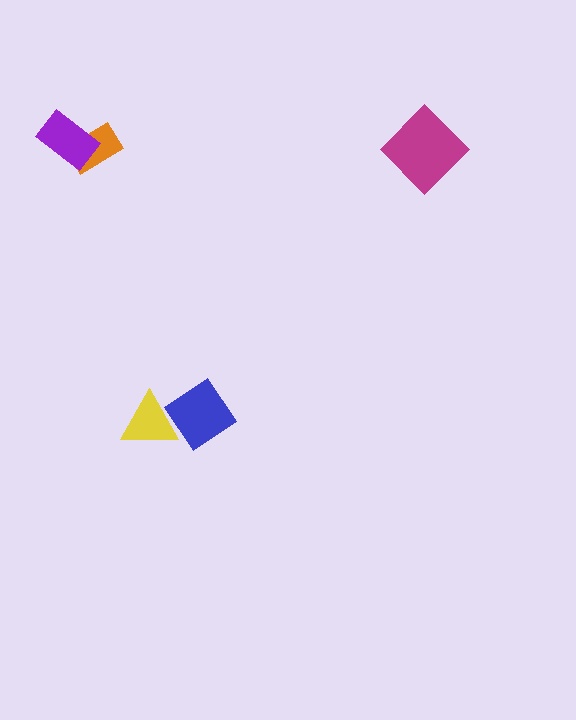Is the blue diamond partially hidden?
Yes, it is partially covered by another shape.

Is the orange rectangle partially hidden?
Yes, it is partially covered by another shape.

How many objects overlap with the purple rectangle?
1 object overlaps with the purple rectangle.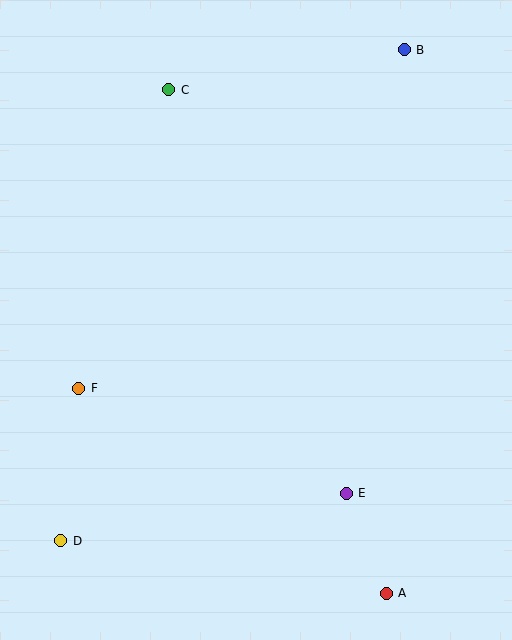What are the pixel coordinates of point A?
Point A is at (386, 593).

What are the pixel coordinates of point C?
Point C is at (169, 90).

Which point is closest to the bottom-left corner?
Point D is closest to the bottom-left corner.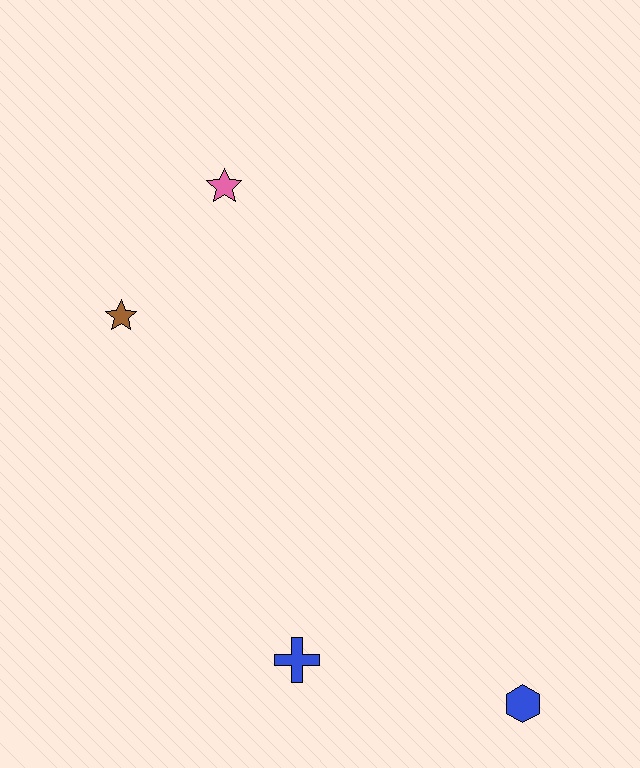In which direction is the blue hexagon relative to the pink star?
The blue hexagon is below the pink star.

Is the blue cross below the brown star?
Yes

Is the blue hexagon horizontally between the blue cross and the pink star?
No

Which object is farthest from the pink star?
The blue hexagon is farthest from the pink star.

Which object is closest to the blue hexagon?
The blue cross is closest to the blue hexagon.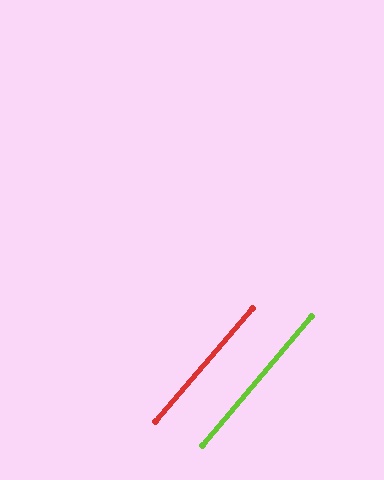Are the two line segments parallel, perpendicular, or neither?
Parallel — their directions differ by only 0.5°.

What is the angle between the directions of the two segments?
Approximately 0 degrees.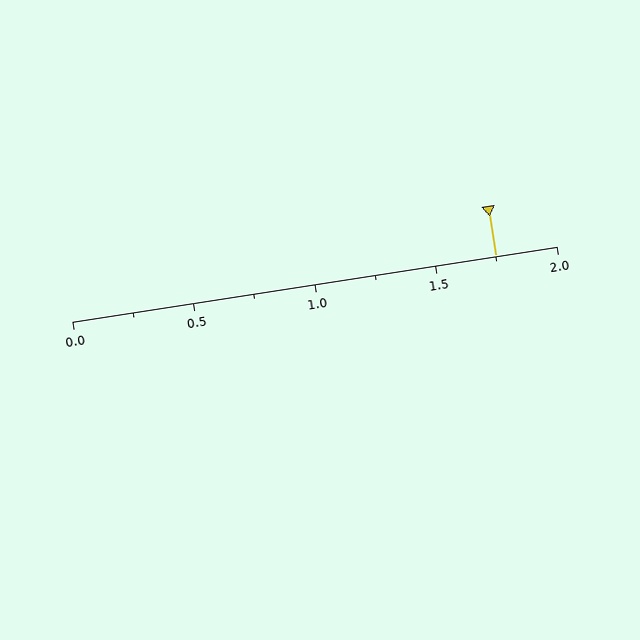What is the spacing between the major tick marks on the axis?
The major ticks are spaced 0.5 apart.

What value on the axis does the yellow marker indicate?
The marker indicates approximately 1.75.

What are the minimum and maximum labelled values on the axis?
The axis runs from 0.0 to 2.0.